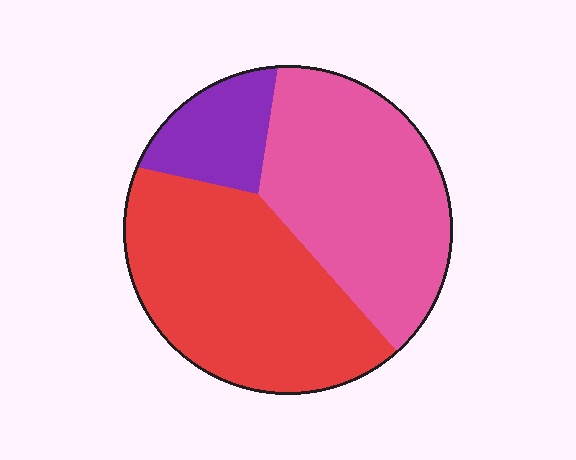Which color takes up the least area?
Purple, at roughly 15%.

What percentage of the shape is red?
Red covers around 45% of the shape.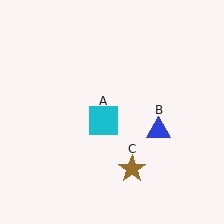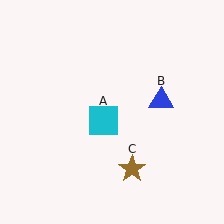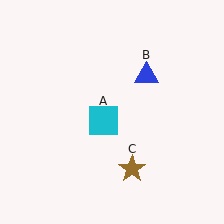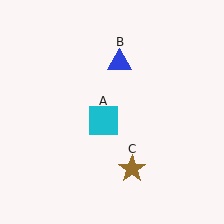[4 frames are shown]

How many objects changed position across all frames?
1 object changed position: blue triangle (object B).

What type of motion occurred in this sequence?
The blue triangle (object B) rotated counterclockwise around the center of the scene.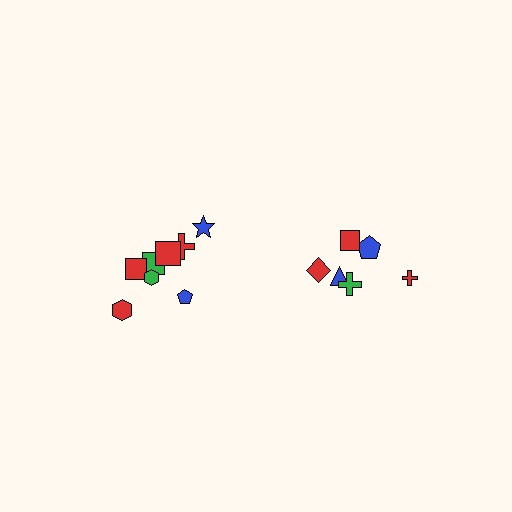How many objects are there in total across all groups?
There are 14 objects.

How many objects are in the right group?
There are 6 objects.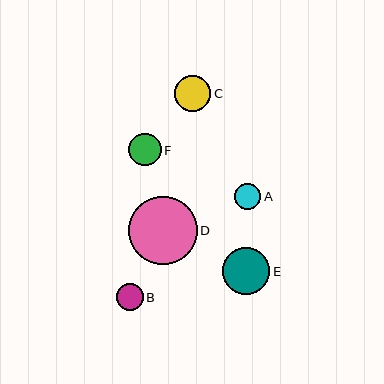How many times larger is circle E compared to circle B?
Circle E is approximately 1.7 times the size of circle B.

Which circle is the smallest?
Circle A is the smallest with a size of approximately 26 pixels.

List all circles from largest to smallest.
From largest to smallest: D, E, C, F, B, A.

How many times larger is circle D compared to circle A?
Circle D is approximately 2.7 times the size of circle A.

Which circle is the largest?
Circle D is the largest with a size of approximately 69 pixels.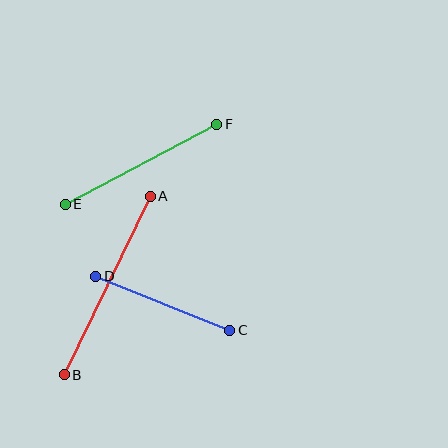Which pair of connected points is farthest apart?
Points A and B are farthest apart.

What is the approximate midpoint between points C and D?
The midpoint is at approximately (163, 303) pixels.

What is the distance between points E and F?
The distance is approximately 171 pixels.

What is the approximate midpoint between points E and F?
The midpoint is at approximately (141, 164) pixels.